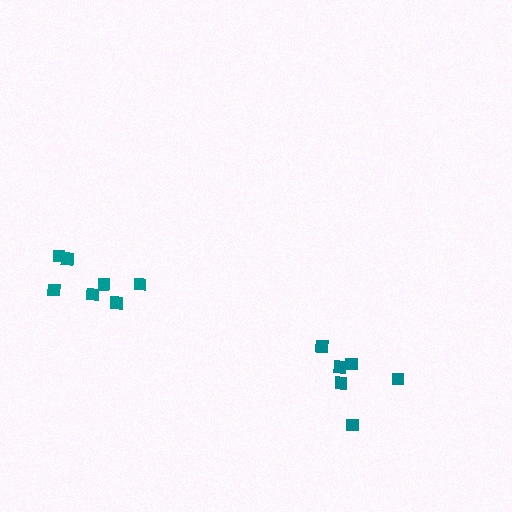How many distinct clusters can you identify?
There are 2 distinct clusters.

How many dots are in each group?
Group 1: 6 dots, Group 2: 7 dots (13 total).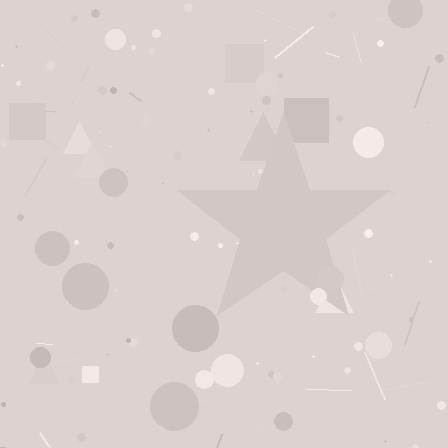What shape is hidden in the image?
A star is hidden in the image.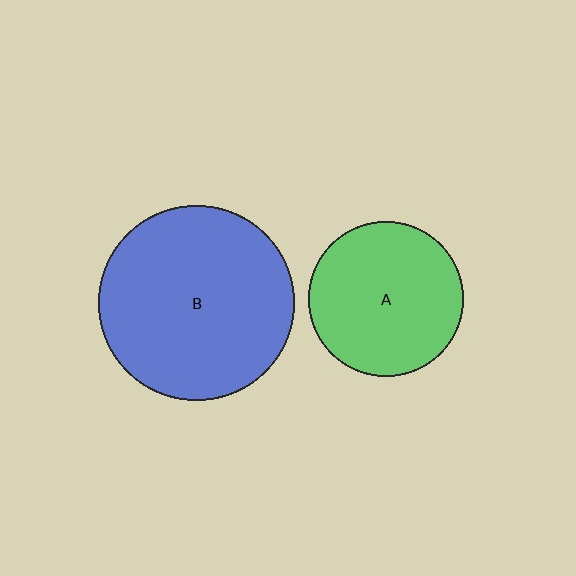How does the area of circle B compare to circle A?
Approximately 1.6 times.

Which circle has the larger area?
Circle B (blue).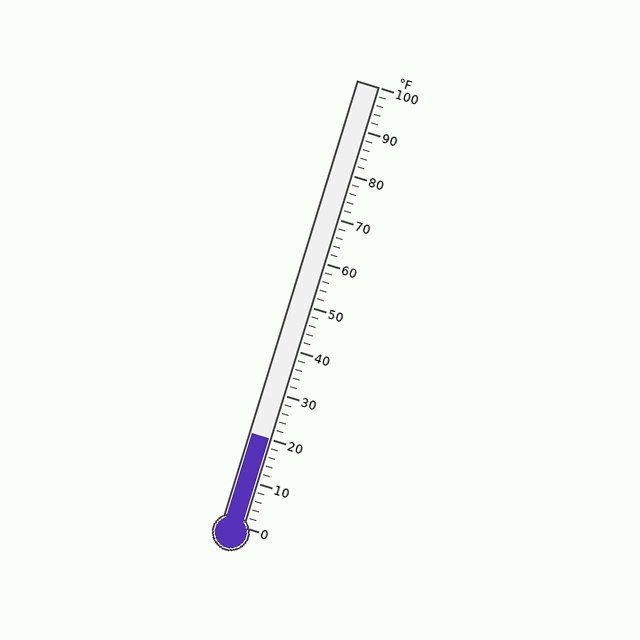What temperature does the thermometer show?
The thermometer shows approximately 20°F.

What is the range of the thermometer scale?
The thermometer scale ranges from 0°F to 100°F.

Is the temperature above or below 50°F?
The temperature is below 50°F.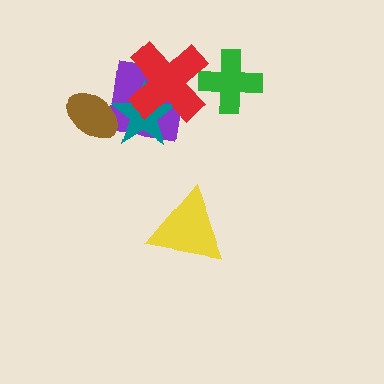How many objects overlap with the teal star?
3 objects overlap with the teal star.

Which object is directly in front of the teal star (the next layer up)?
The red cross is directly in front of the teal star.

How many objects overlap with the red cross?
3 objects overlap with the red cross.